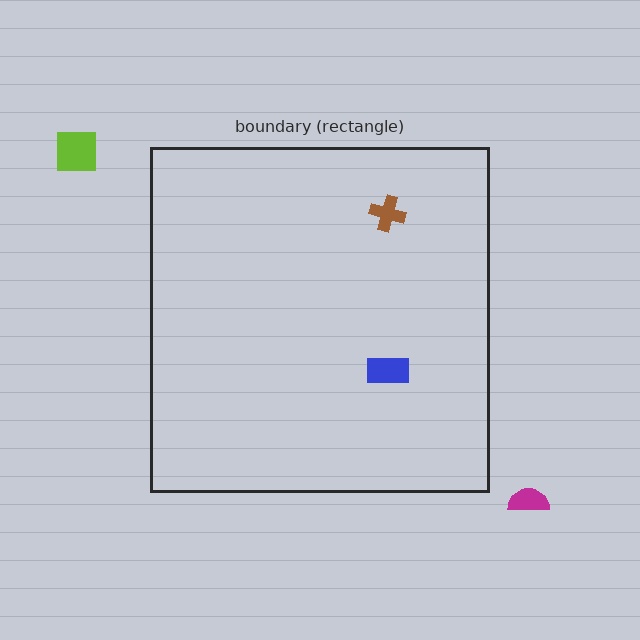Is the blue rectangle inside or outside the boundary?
Inside.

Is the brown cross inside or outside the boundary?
Inside.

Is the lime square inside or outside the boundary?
Outside.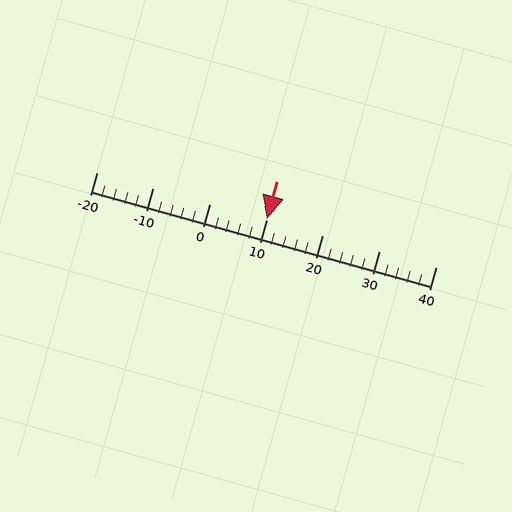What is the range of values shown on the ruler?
The ruler shows values from -20 to 40.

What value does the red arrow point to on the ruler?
The red arrow points to approximately 10.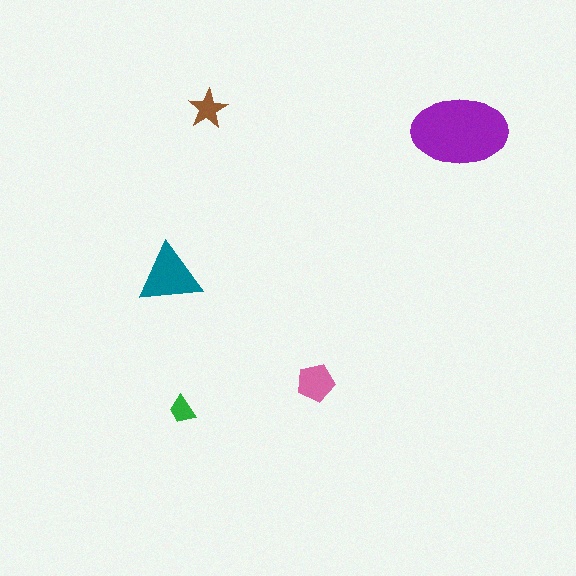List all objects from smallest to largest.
The green trapezoid, the brown star, the pink pentagon, the teal triangle, the purple ellipse.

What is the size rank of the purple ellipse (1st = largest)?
1st.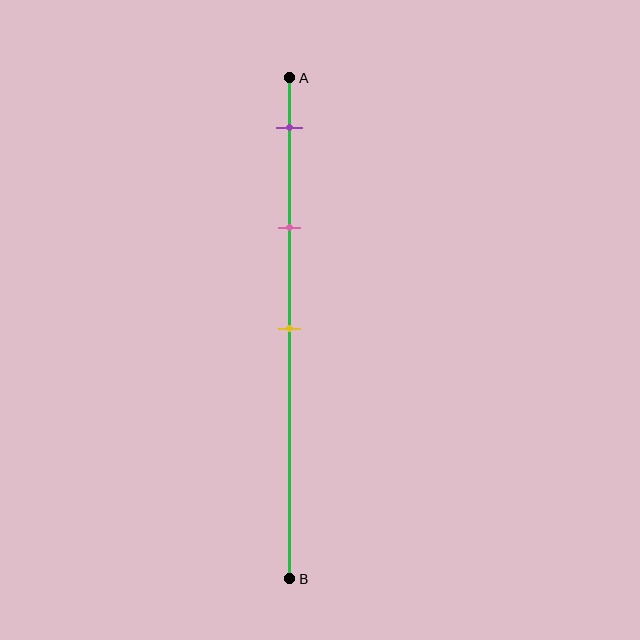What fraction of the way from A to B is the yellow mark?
The yellow mark is approximately 50% (0.5) of the way from A to B.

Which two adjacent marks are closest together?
The purple and pink marks are the closest adjacent pair.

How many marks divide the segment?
There are 3 marks dividing the segment.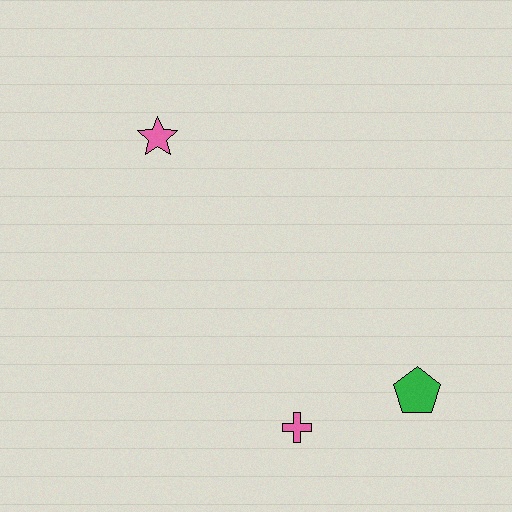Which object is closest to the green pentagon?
The pink cross is closest to the green pentagon.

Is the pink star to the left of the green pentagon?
Yes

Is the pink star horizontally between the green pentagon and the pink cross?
No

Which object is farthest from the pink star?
The green pentagon is farthest from the pink star.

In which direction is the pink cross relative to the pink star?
The pink cross is below the pink star.